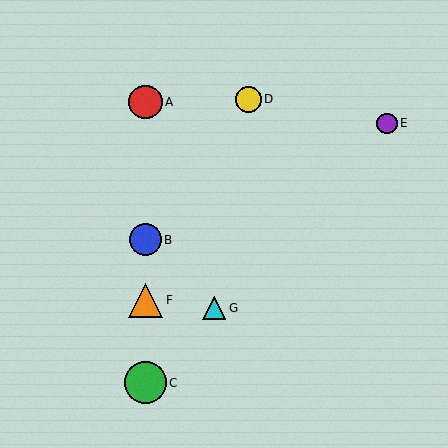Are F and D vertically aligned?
No, F is at x≈145 and D is at x≈248.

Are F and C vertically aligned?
Yes, both are at x≈145.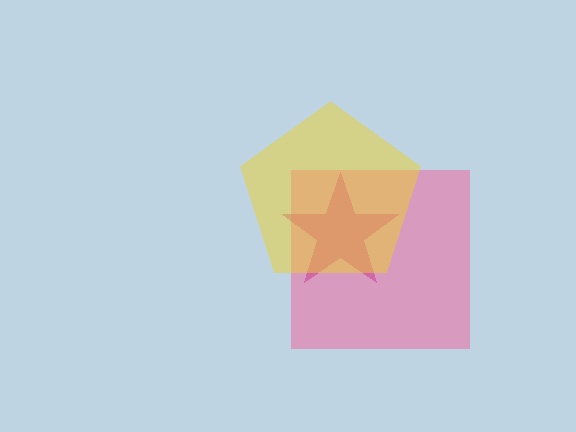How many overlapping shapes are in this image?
There are 3 overlapping shapes in the image.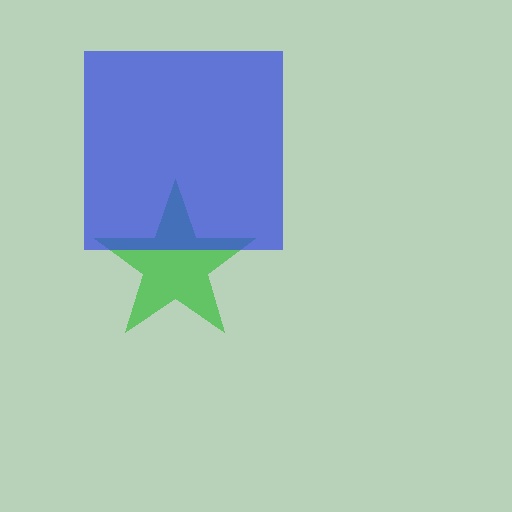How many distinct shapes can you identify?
There are 2 distinct shapes: a green star, a blue square.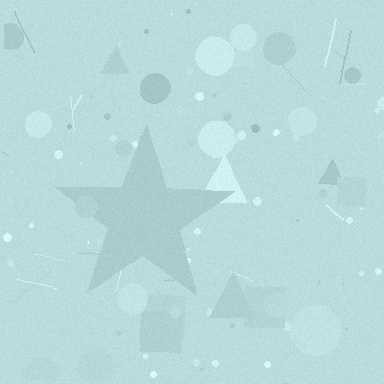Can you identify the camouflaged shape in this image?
The camouflaged shape is a star.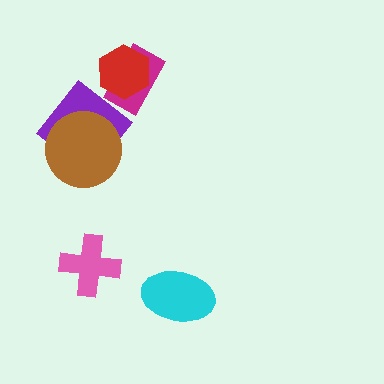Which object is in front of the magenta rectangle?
The red hexagon is in front of the magenta rectangle.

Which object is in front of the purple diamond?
The brown circle is in front of the purple diamond.